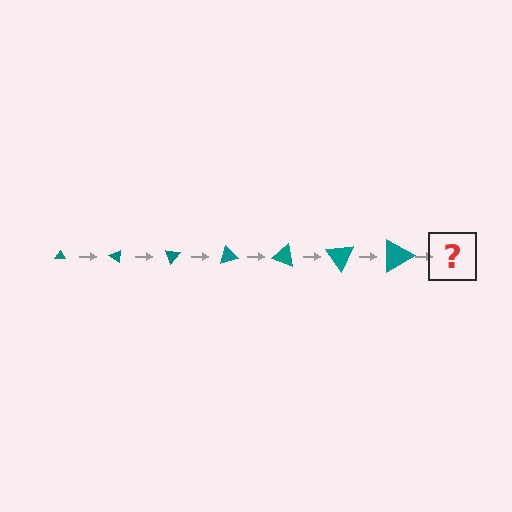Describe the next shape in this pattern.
It should be a triangle, larger than the previous one and rotated 245 degrees from the start.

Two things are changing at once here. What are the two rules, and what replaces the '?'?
The two rules are that the triangle grows larger each step and it rotates 35 degrees each step. The '?' should be a triangle, larger than the previous one and rotated 245 degrees from the start.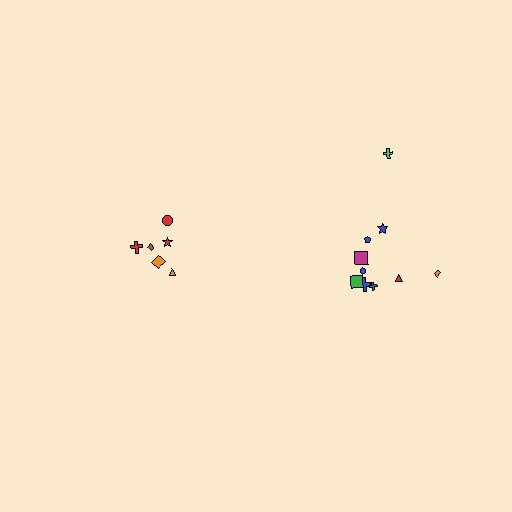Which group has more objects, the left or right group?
The right group.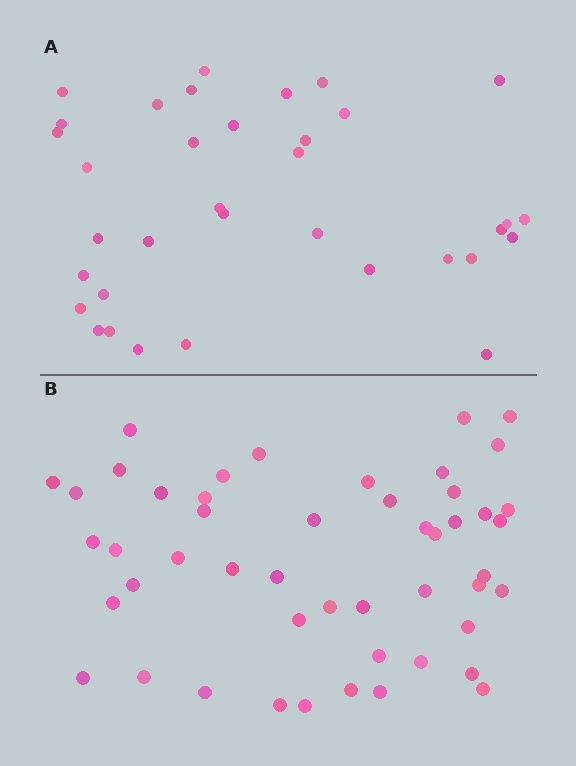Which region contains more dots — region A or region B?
Region B (the bottom region) has more dots.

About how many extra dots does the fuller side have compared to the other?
Region B has approximately 15 more dots than region A.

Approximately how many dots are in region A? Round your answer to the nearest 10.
About 40 dots. (The exact count is 35, which rounds to 40.)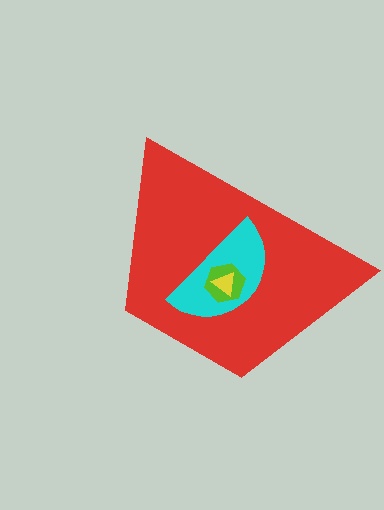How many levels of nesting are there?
4.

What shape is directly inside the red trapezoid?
The cyan semicircle.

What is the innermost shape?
The yellow triangle.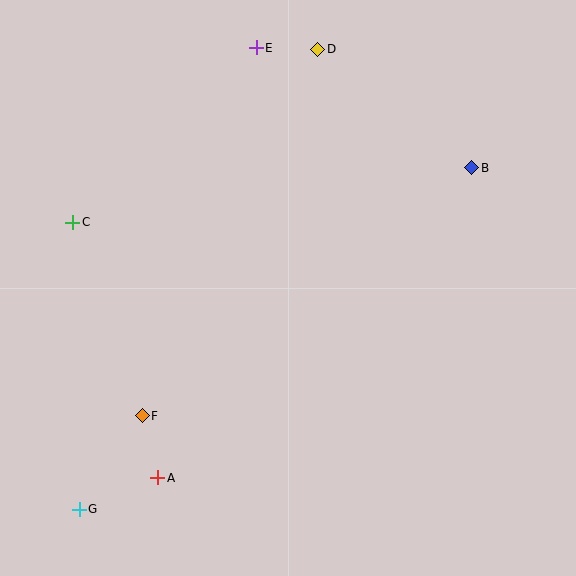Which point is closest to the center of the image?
Point F at (142, 416) is closest to the center.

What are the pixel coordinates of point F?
Point F is at (142, 416).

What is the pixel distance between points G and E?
The distance between G and E is 494 pixels.